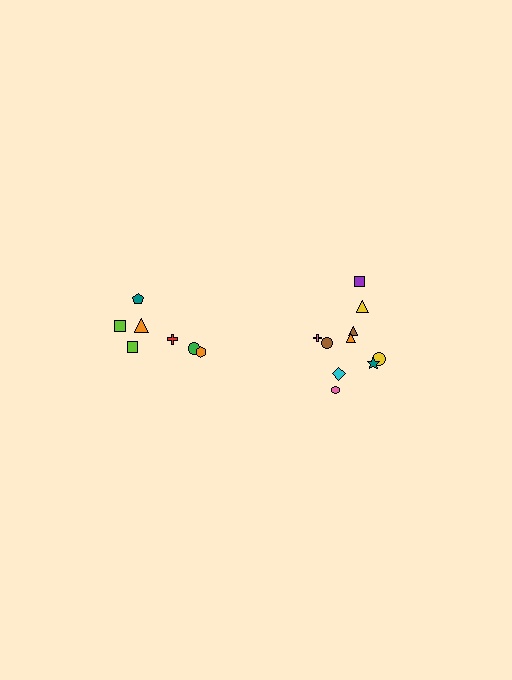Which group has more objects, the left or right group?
The right group.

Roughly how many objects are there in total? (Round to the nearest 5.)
Roughly 15 objects in total.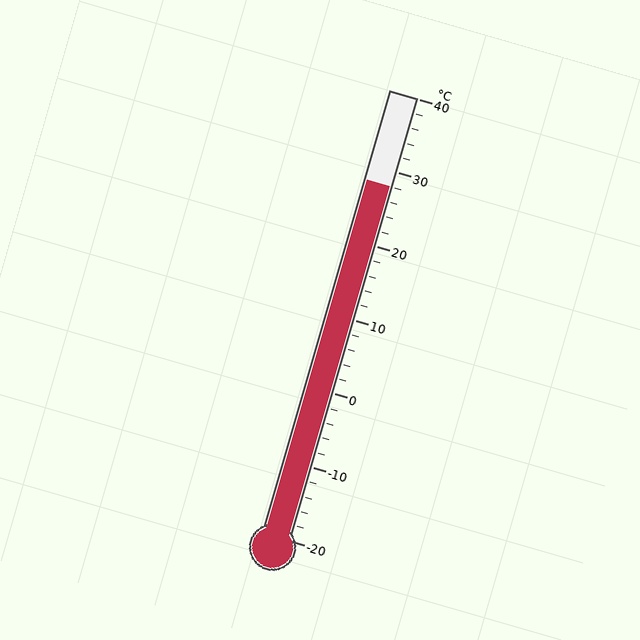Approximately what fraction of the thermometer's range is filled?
The thermometer is filled to approximately 80% of its range.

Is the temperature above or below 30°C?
The temperature is below 30°C.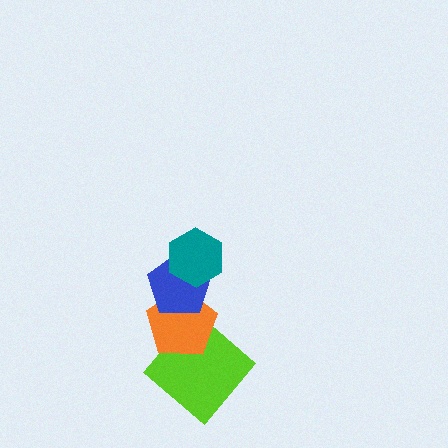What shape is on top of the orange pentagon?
The blue pentagon is on top of the orange pentagon.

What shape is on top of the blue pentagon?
The teal hexagon is on top of the blue pentagon.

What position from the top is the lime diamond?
The lime diamond is 4th from the top.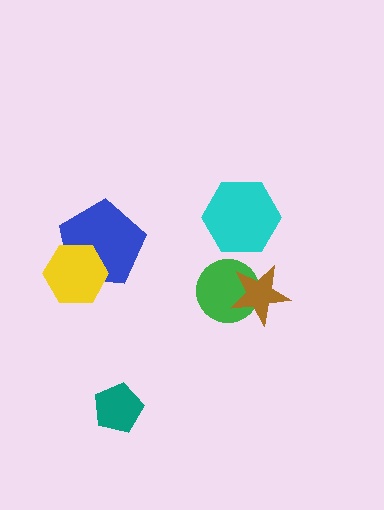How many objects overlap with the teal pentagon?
0 objects overlap with the teal pentagon.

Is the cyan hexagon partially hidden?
No, no other shape covers it.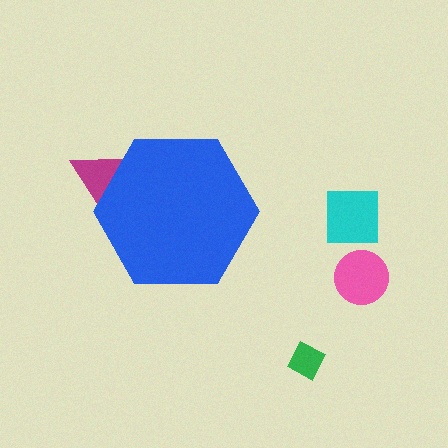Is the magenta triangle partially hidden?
Yes, the magenta triangle is partially hidden behind the blue hexagon.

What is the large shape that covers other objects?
A blue hexagon.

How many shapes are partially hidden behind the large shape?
1 shape is partially hidden.